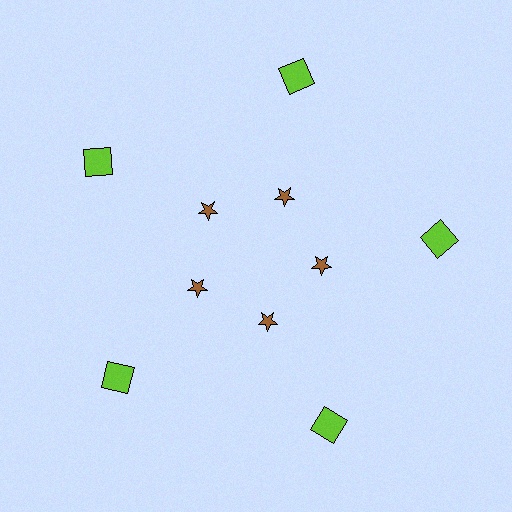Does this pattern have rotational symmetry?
Yes, this pattern has 5-fold rotational symmetry. It looks the same after rotating 72 degrees around the center.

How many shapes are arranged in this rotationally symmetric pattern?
There are 10 shapes, arranged in 5 groups of 2.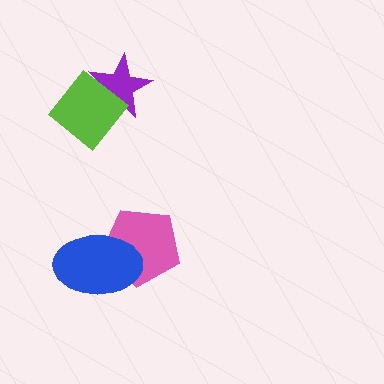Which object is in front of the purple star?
The lime diamond is in front of the purple star.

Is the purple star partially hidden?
Yes, it is partially covered by another shape.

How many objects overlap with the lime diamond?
1 object overlaps with the lime diamond.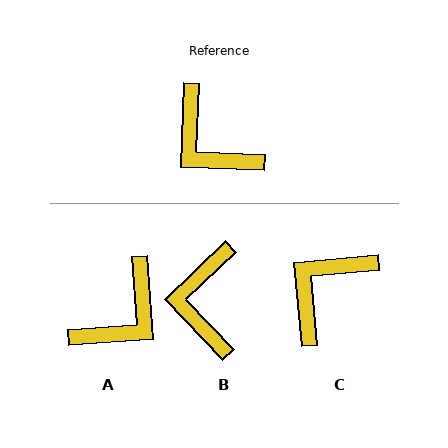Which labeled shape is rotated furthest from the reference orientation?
A, about 96 degrees away.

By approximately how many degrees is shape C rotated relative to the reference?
Approximately 83 degrees clockwise.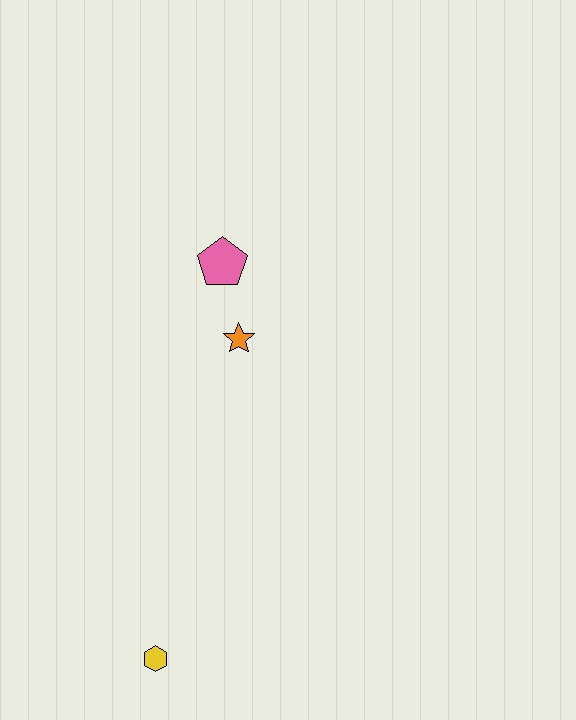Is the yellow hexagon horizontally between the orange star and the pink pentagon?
No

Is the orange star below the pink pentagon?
Yes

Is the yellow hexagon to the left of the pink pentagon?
Yes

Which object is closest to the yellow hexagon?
The orange star is closest to the yellow hexagon.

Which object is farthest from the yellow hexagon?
The pink pentagon is farthest from the yellow hexagon.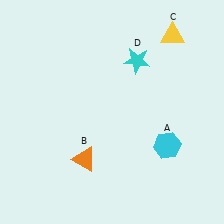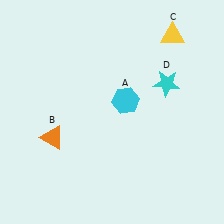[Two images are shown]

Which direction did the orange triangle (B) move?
The orange triangle (B) moved left.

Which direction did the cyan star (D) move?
The cyan star (D) moved right.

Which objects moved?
The objects that moved are: the cyan hexagon (A), the orange triangle (B), the cyan star (D).